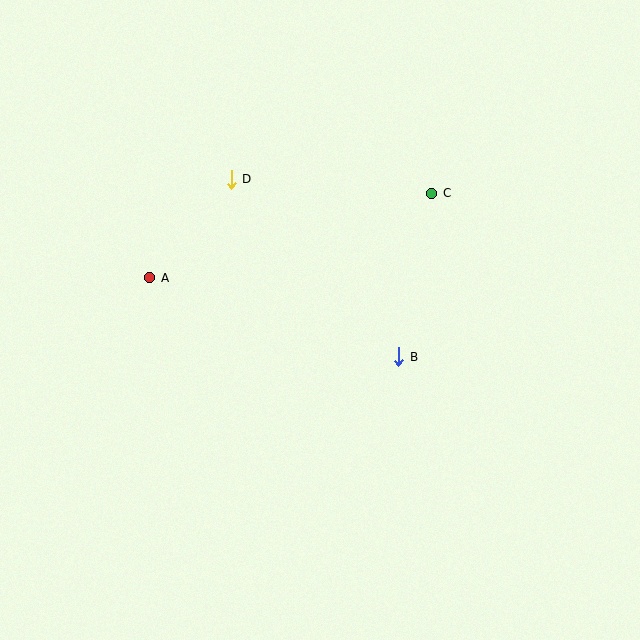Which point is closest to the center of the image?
Point B at (399, 357) is closest to the center.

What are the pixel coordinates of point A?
Point A is at (150, 278).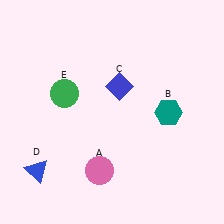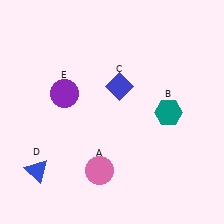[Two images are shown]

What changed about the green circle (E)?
In Image 1, E is green. In Image 2, it changed to purple.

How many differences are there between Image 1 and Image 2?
There is 1 difference between the two images.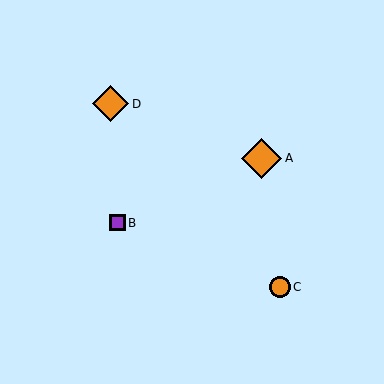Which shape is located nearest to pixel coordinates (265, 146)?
The orange diamond (labeled A) at (262, 158) is nearest to that location.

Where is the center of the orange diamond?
The center of the orange diamond is at (110, 104).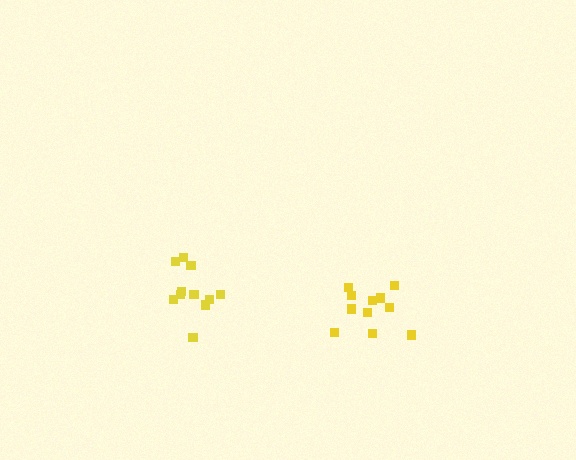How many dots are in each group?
Group 1: 11 dots, Group 2: 11 dots (22 total).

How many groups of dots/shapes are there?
There are 2 groups.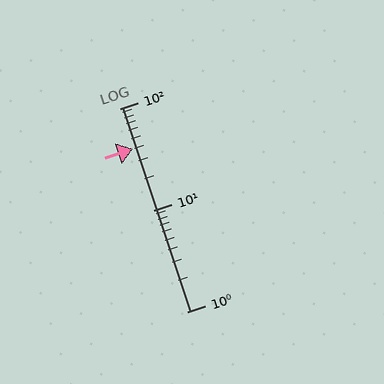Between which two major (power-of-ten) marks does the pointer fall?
The pointer is between 10 and 100.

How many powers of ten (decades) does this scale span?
The scale spans 2 decades, from 1 to 100.